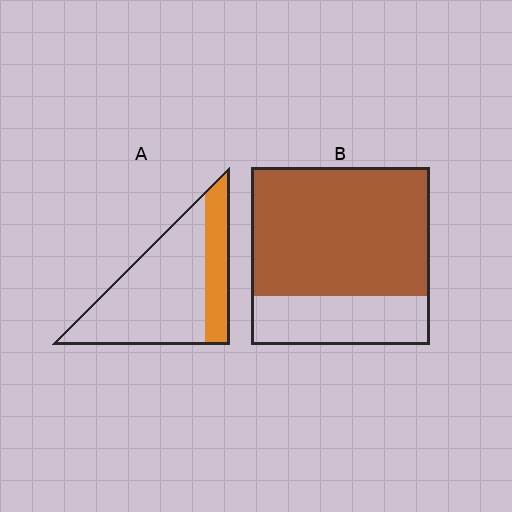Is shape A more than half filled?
No.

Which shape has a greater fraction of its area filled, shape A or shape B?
Shape B.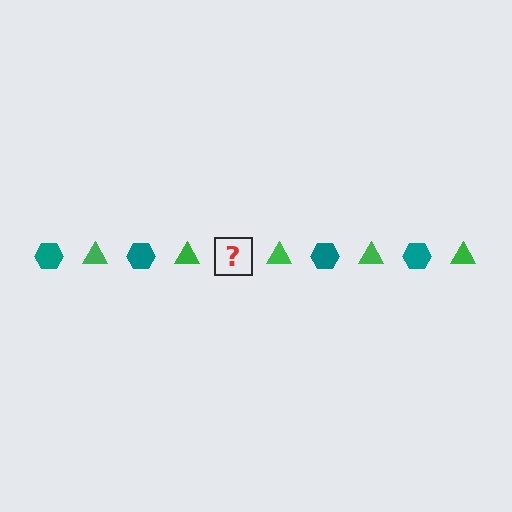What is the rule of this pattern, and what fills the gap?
The rule is that the pattern alternates between teal hexagon and green triangle. The gap should be filled with a teal hexagon.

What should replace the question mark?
The question mark should be replaced with a teal hexagon.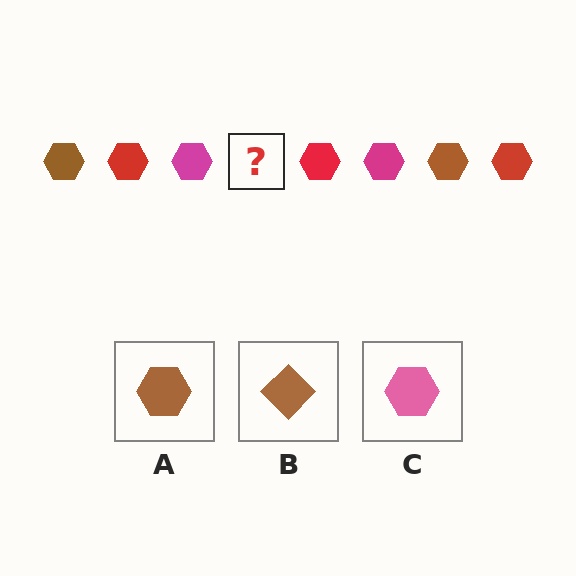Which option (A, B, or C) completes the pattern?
A.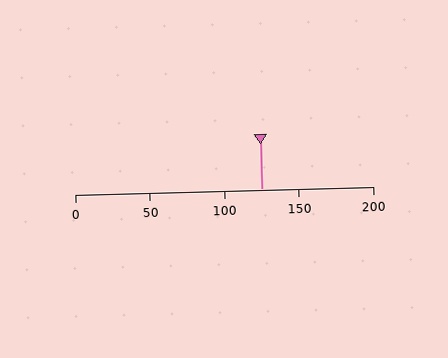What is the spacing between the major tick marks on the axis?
The major ticks are spaced 50 apart.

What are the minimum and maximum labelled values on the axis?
The axis runs from 0 to 200.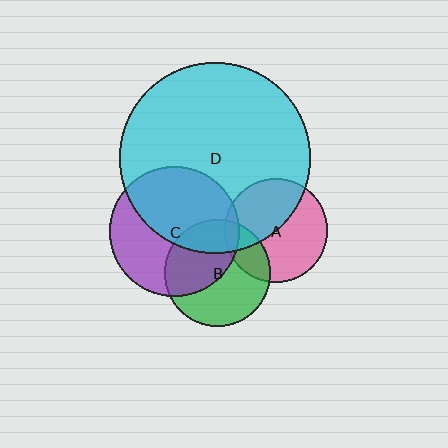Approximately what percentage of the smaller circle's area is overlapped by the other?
Approximately 20%.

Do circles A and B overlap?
Yes.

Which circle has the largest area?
Circle D (cyan).